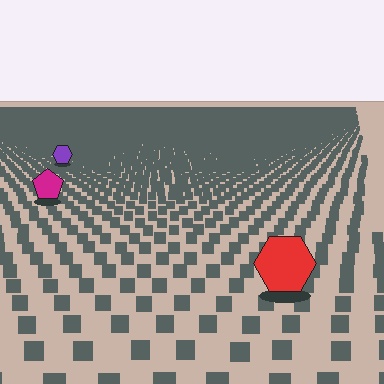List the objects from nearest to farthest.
From nearest to farthest: the red hexagon, the magenta pentagon, the purple hexagon.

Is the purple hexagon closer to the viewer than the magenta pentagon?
No. The magenta pentagon is closer — you can tell from the texture gradient: the ground texture is coarser near it.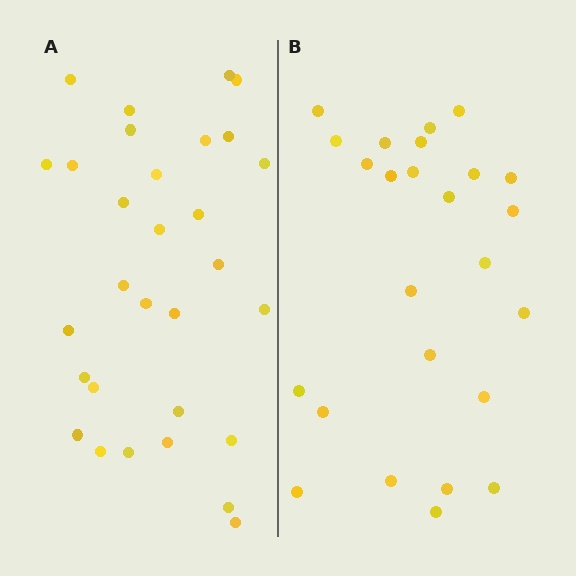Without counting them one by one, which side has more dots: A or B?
Region A (the left region) has more dots.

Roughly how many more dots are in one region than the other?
Region A has about 5 more dots than region B.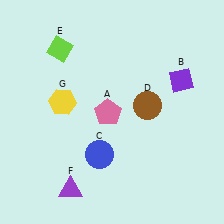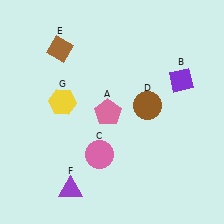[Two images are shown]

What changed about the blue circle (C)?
In Image 1, C is blue. In Image 2, it changed to pink.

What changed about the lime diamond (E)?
In Image 1, E is lime. In Image 2, it changed to brown.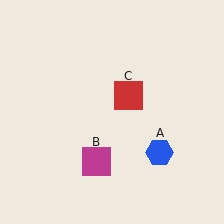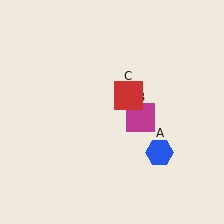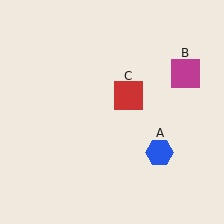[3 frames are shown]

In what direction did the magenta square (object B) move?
The magenta square (object B) moved up and to the right.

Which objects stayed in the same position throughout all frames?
Blue hexagon (object A) and red square (object C) remained stationary.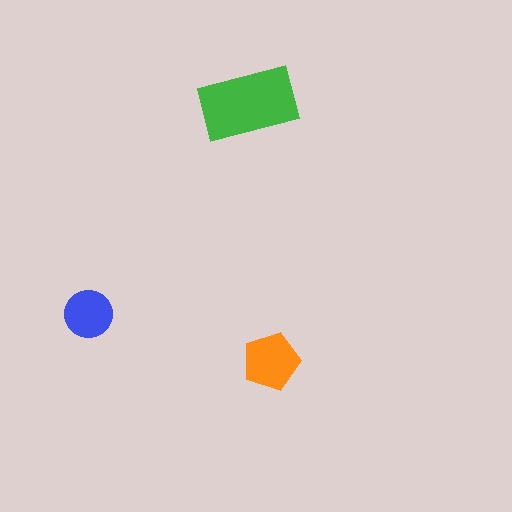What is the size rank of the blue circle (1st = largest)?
3rd.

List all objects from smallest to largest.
The blue circle, the orange pentagon, the green rectangle.